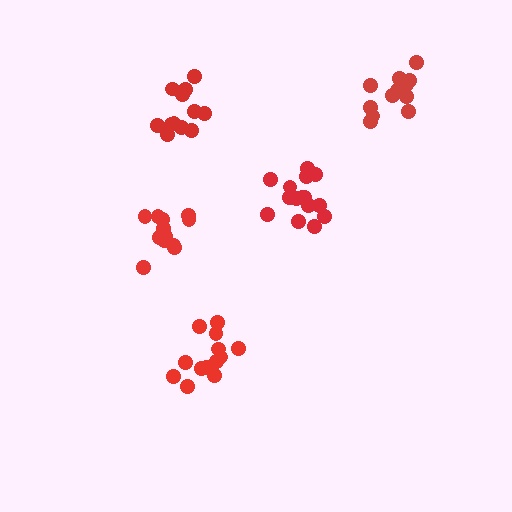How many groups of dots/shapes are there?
There are 5 groups.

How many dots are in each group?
Group 1: 13 dots, Group 2: 12 dots, Group 3: 12 dots, Group 4: 15 dots, Group 5: 13 dots (65 total).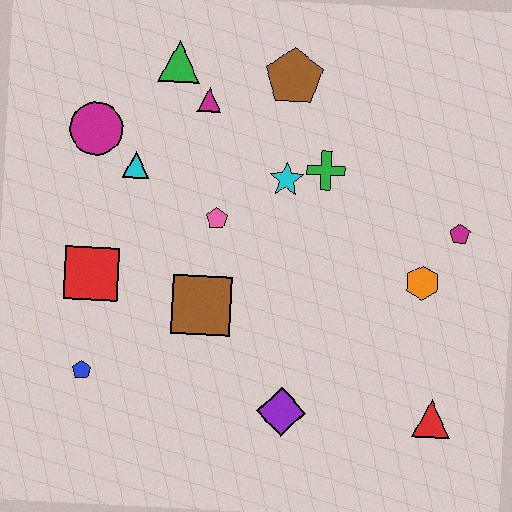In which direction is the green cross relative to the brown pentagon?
The green cross is below the brown pentagon.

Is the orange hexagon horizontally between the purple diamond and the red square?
No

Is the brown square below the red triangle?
No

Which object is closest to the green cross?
The cyan star is closest to the green cross.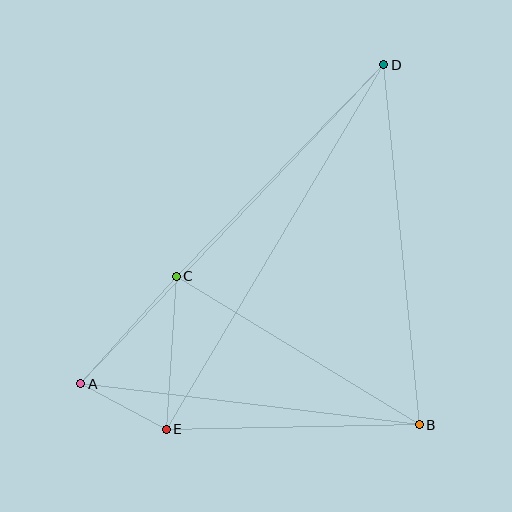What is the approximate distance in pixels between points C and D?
The distance between C and D is approximately 296 pixels.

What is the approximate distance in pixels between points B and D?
The distance between B and D is approximately 362 pixels.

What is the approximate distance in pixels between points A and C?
The distance between A and C is approximately 144 pixels.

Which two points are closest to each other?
Points A and E are closest to each other.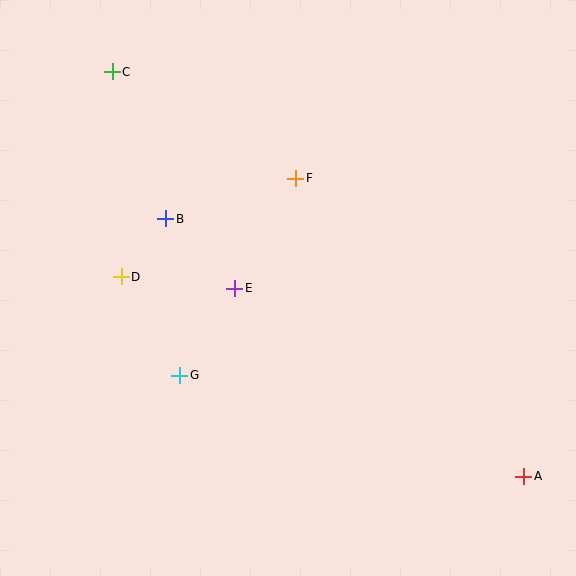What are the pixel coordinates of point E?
Point E is at (235, 288).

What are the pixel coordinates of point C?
Point C is at (112, 72).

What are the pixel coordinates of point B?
Point B is at (166, 219).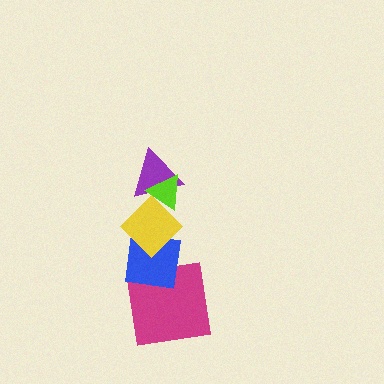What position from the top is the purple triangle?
The purple triangle is 2nd from the top.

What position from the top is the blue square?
The blue square is 4th from the top.